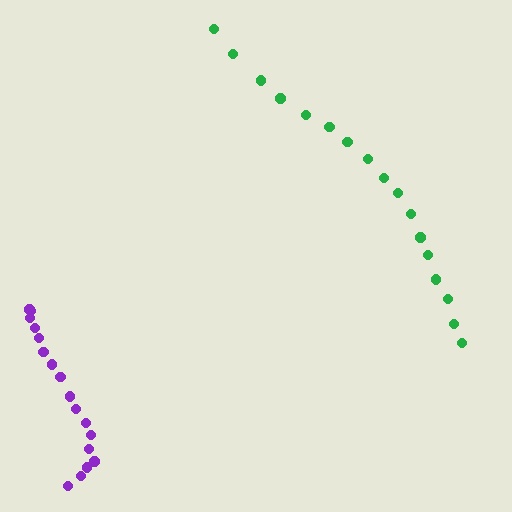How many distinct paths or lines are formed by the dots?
There are 2 distinct paths.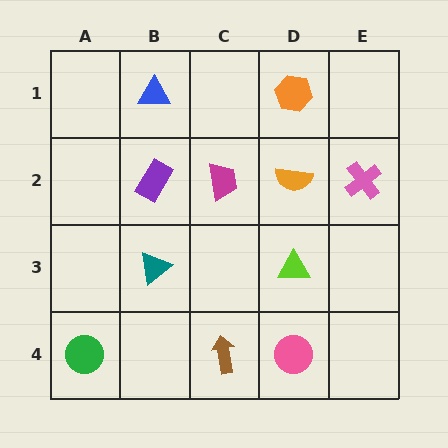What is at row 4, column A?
A green circle.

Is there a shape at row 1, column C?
No, that cell is empty.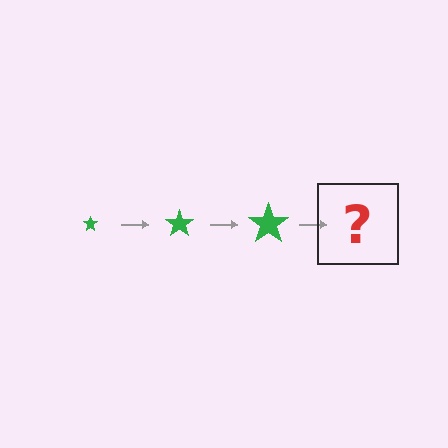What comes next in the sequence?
The next element should be a green star, larger than the previous one.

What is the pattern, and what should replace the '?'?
The pattern is that the star gets progressively larger each step. The '?' should be a green star, larger than the previous one.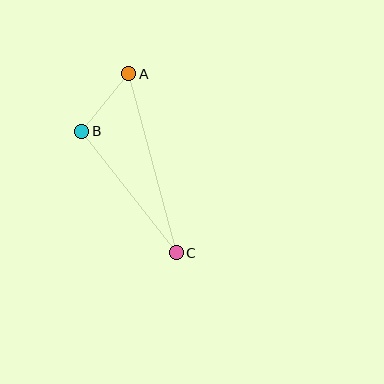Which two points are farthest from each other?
Points A and C are farthest from each other.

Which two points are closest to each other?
Points A and B are closest to each other.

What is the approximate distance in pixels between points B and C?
The distance between B and C is approximately 154 pixels.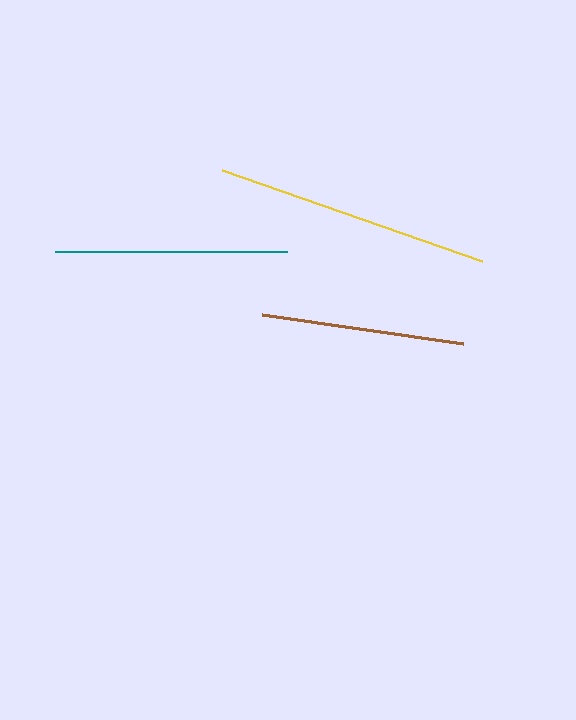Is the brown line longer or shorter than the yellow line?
The yellow line is longer than the brown line.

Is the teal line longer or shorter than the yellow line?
The yellow line is longer than the teal line.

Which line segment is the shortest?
The brown line is the shortest at approximately 202 pixels.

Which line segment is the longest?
The yellow line is the longest at approximately 276 pixels.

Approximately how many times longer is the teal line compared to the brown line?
The teal line is approximately 1.1 times the length of the brown line.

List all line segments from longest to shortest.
From longest to shortest: yellow, teal, brown.